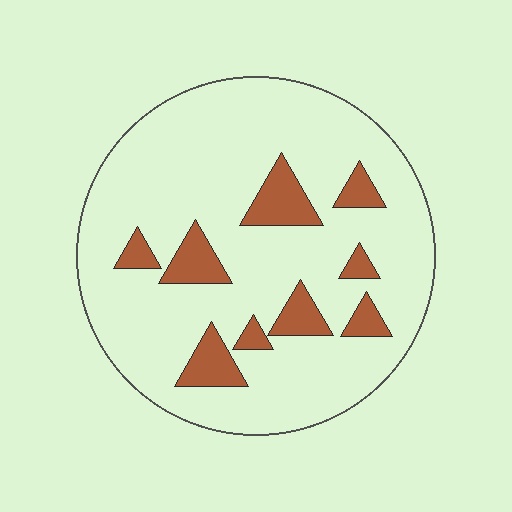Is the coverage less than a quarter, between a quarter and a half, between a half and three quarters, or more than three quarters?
Less than a quarter.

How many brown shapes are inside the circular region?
9.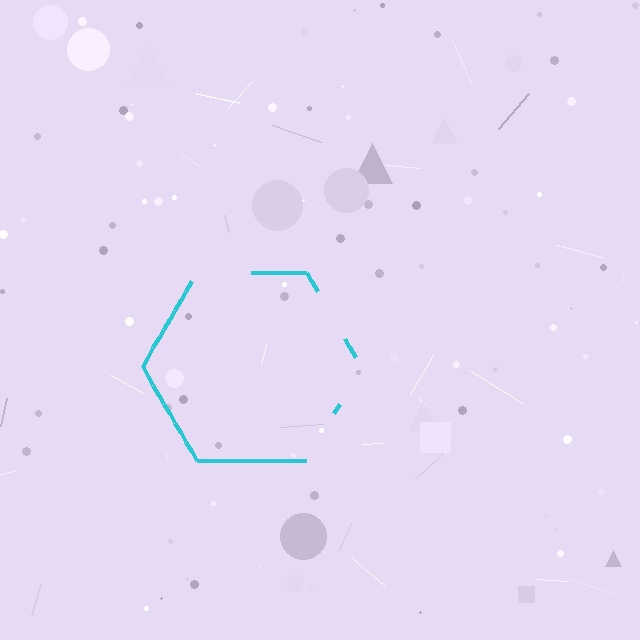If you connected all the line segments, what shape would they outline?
They would outline a hexagon.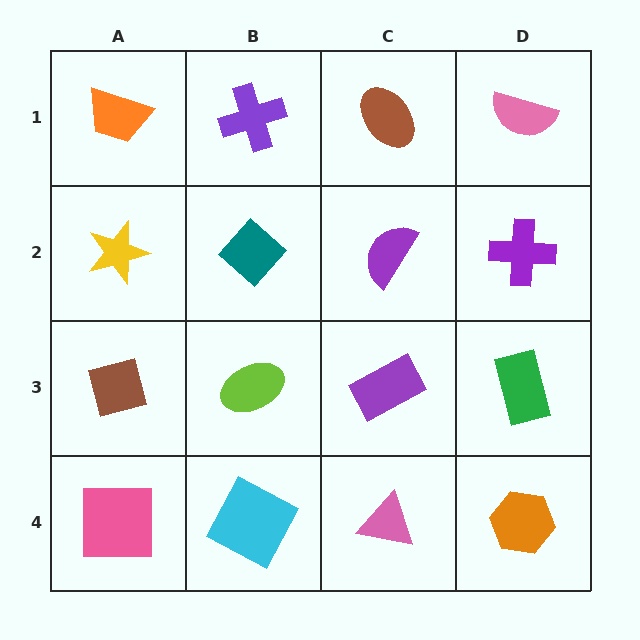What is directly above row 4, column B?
A lime ellipse.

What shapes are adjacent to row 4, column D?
A green rectangle (row 3, column D), a pink triangle (row 4, column C).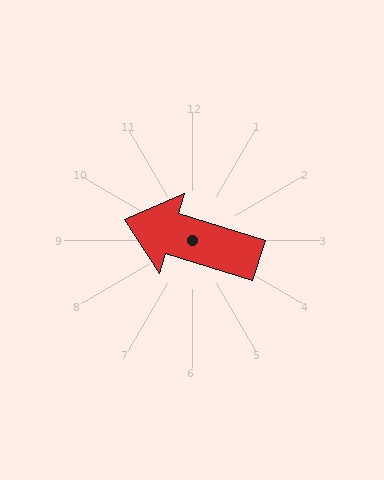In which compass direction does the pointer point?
West.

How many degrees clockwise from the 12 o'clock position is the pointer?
Approximately 287 degrees.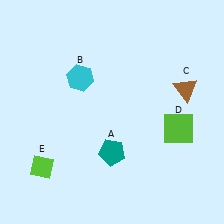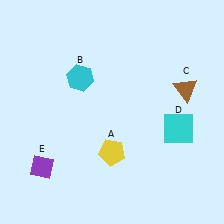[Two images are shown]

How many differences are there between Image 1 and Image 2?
There are 3 differences between the two images.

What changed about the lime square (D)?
In Image 1, D is lime. In Image 2, it changed to cyan.